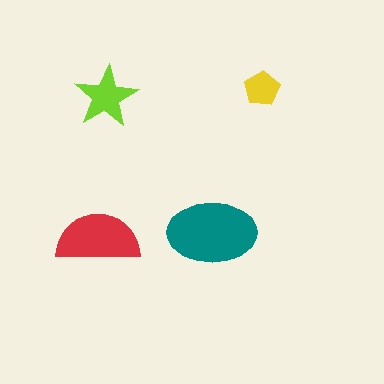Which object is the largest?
The teal ellipse.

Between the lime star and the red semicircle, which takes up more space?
The red semicircle.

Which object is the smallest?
The yellow pentagon.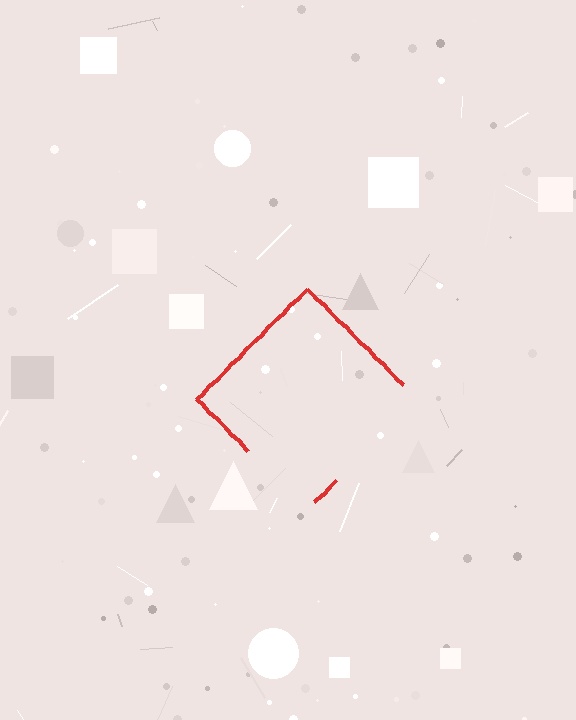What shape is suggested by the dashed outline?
The dashed outline suggests a diamond.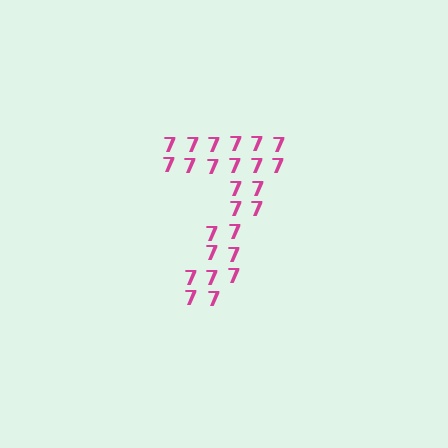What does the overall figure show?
The overall figure shows the digit 7.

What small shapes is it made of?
It is made of small digit 7's.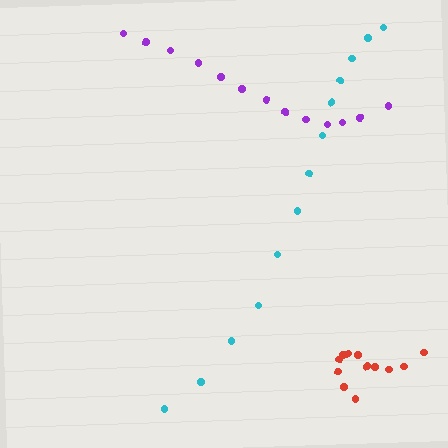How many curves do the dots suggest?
There are 3 distinct paths.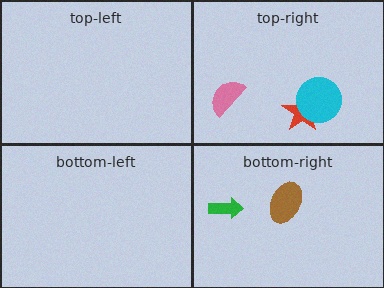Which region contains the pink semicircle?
The top-right region.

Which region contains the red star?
The top-right region.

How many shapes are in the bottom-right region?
2.